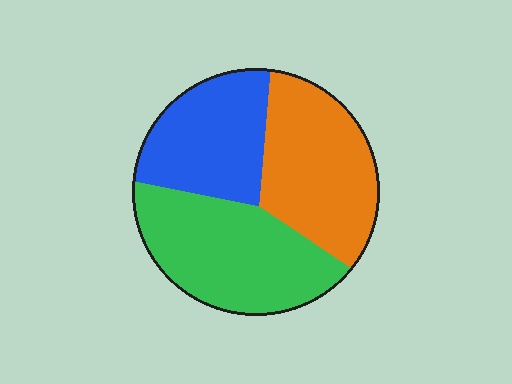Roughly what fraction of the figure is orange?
Orange takes up about one third (1/3) of the figure.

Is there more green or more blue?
Green.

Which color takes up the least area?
Blue, at roughly 30%.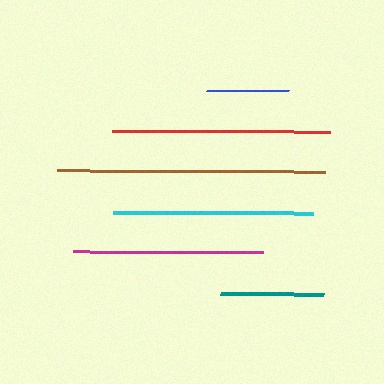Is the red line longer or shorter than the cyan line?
The red line is longer than the cyan line.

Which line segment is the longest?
The brown line is the longest at approximately 268 pixels.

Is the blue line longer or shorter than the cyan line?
The cyan line is longer than the blue line.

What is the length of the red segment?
The red segment is approximately 218 pixels long.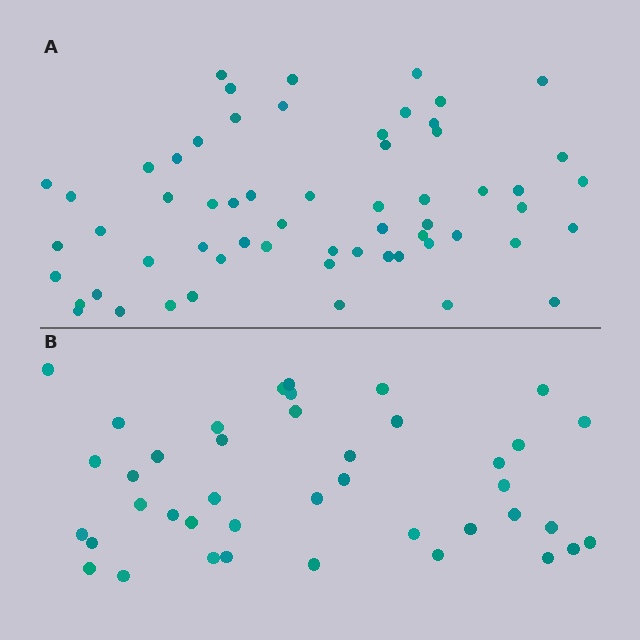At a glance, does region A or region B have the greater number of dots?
Region A (the top region) has more dots.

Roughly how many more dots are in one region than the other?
Region A has approximately 20 more dots than region B.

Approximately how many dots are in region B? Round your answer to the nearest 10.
About 40 dots. (The exact count is 41, which rounds to 40.)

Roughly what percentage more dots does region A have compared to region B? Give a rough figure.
About 45% more.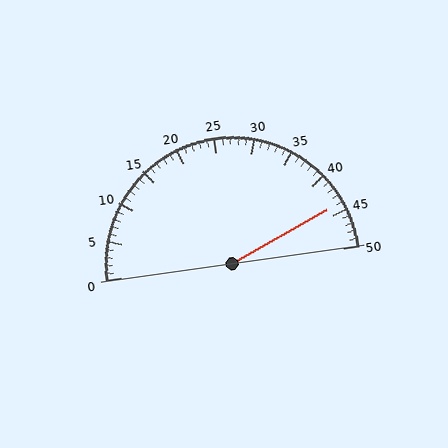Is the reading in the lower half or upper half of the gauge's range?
The reading is in the upper half of the range (0 to 50).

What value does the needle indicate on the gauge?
The needle indicates approximately 44.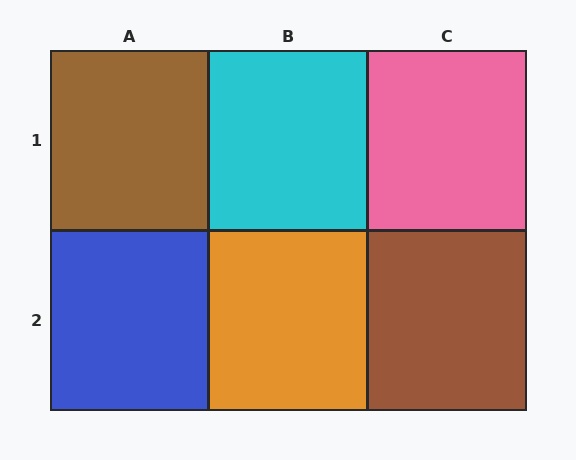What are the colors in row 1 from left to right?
Brown, cyan, pink.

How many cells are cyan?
1 cell is cyan.